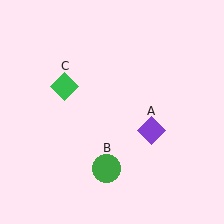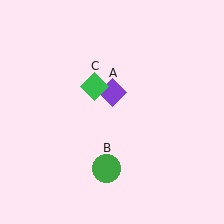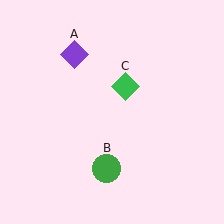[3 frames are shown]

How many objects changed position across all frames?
2 objects changed position: purple diamond (object A), green diamond (object C).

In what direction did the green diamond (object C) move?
The green diamond (object C) moved right.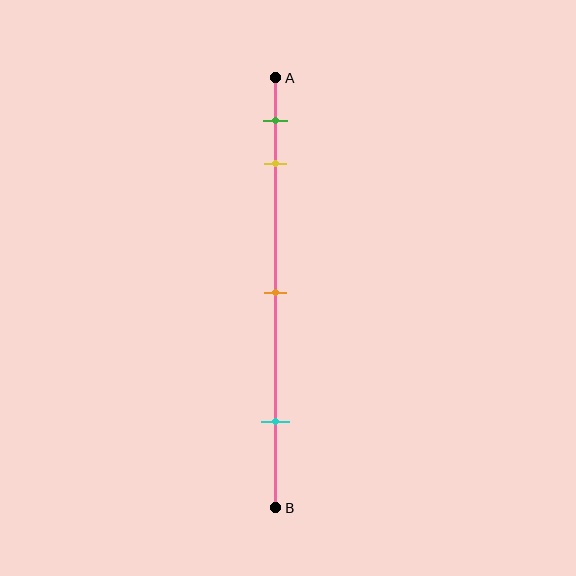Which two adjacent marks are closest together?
The green and yellow marks are the closest adjacent pair.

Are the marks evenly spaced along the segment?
No, the marks are not evenly spaced.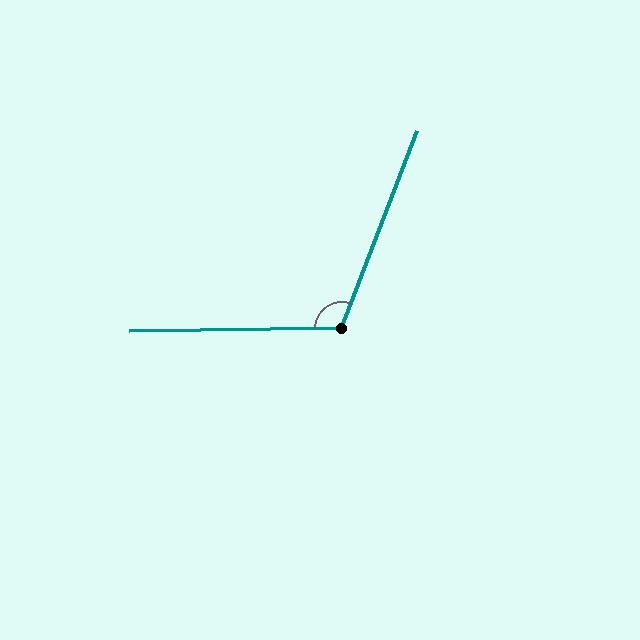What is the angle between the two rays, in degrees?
Approximately 112 degrees.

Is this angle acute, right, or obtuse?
It is obtuse.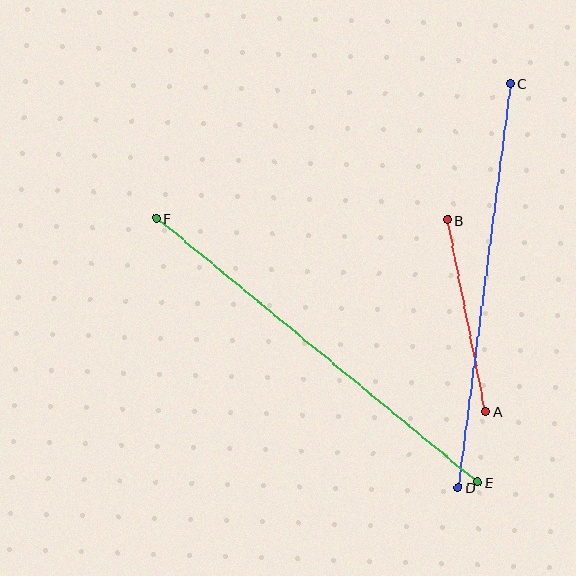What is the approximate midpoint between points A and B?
The midpoint is at approximately (467, 316) pixels.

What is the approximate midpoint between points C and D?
The midpoint is at approximately (484, 286) pixels.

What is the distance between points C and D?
The distance is approximately 407 pixels.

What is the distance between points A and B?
The distance is approximately 196 pixels.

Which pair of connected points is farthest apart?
Points E and F are farthest apart.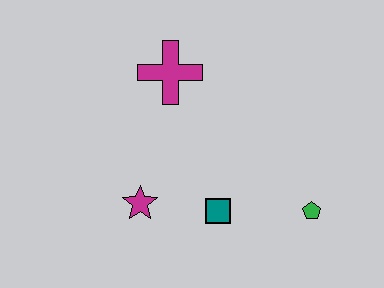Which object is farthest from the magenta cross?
The green pentagon is farthest from the magenta cross.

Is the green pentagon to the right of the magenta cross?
Yes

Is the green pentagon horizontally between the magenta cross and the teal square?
No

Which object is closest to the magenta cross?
The magenta star is closest to the magenta cross.